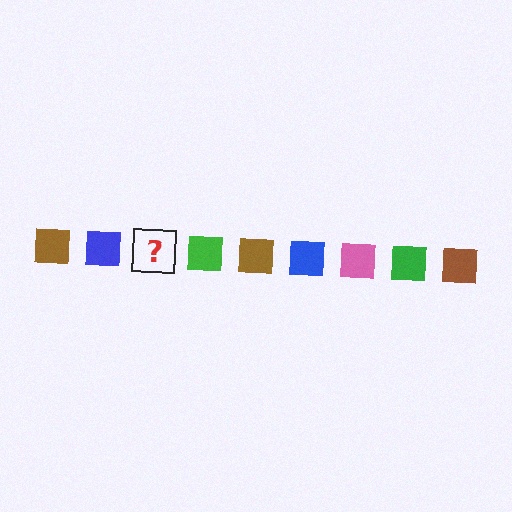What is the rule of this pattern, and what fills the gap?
The rule is that the pattern cycles through brown, blue, pink, green squares. The gap should be filled with a pink square.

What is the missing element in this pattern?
The missing element is a pink square.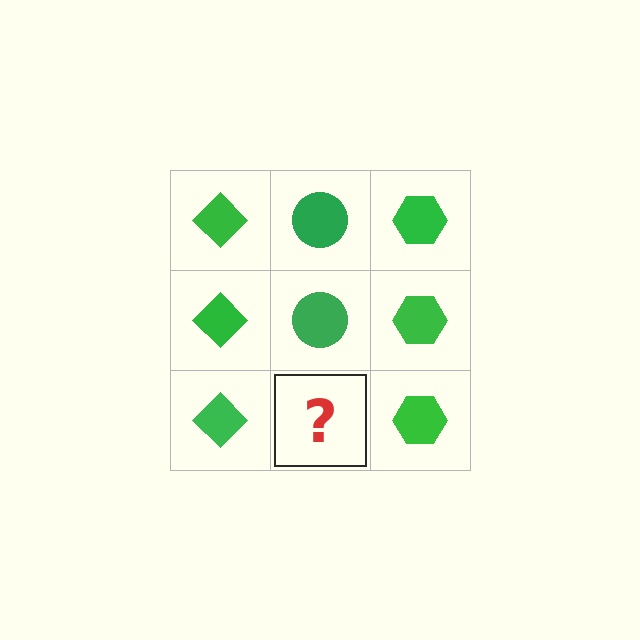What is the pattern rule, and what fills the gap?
The rule is that each column has a consistent shape. The gap should be filled with a green circle.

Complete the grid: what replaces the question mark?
The question mark should be replaced with a green circle.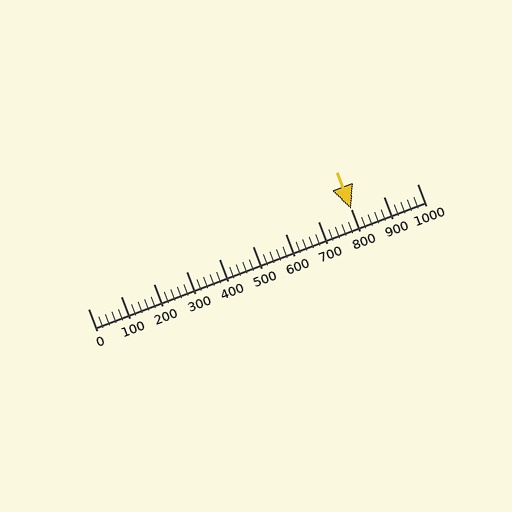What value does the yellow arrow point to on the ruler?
The yellow arrow points to approximately 800.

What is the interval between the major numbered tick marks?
The major tick marks are spaced 100 units apart.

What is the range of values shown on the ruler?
The ruler shows values from 0 to 1000.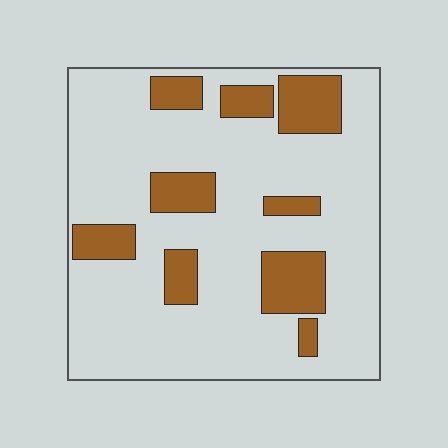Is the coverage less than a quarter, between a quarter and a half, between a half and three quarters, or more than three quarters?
Less than a quarter.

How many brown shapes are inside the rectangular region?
9.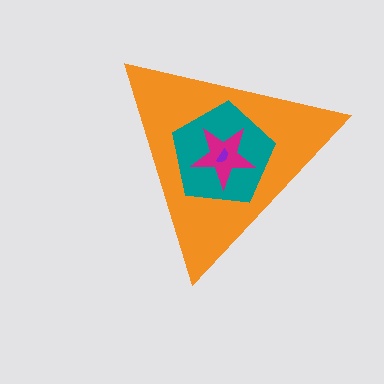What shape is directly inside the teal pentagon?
The magenta star.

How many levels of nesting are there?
4.